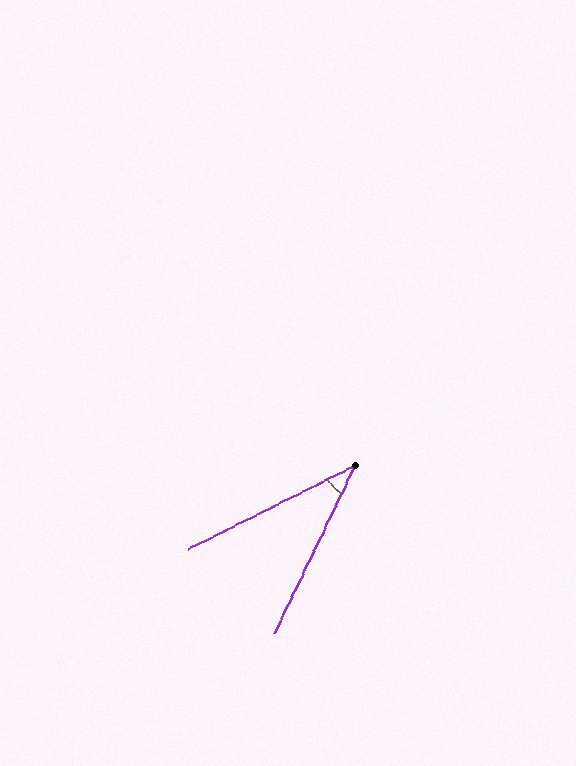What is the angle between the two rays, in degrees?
Approximately 38 degrees.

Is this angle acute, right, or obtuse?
It is acute.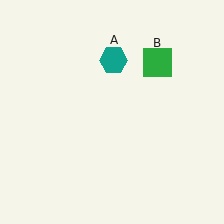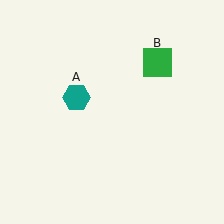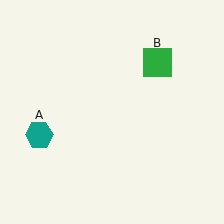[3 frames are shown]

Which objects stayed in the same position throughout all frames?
Green square (object B) remained stationary.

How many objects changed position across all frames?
1 object changed position: teal hexagon (object A).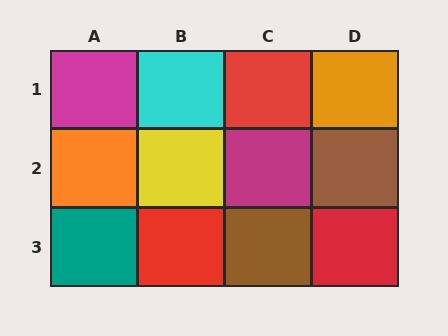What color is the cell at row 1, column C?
Red.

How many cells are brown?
2 cells are brown.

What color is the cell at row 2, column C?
Magenta.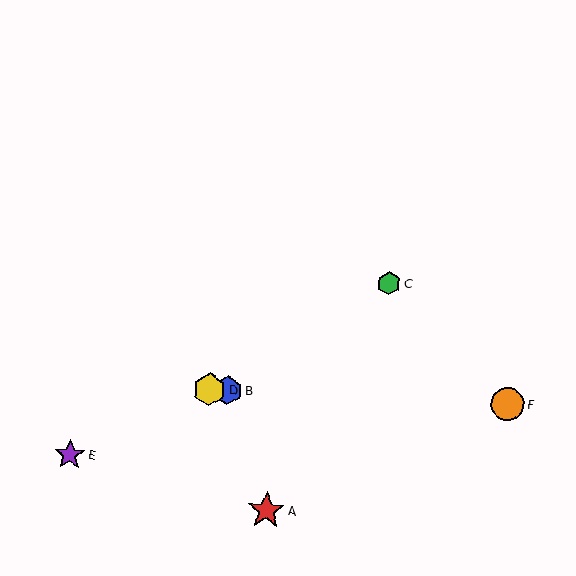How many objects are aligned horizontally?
3 objects (B, D, F) are aligned horizontally.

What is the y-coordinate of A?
Object A is at y≈510.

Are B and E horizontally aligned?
No, B is at y≈390 and E is at y≈455.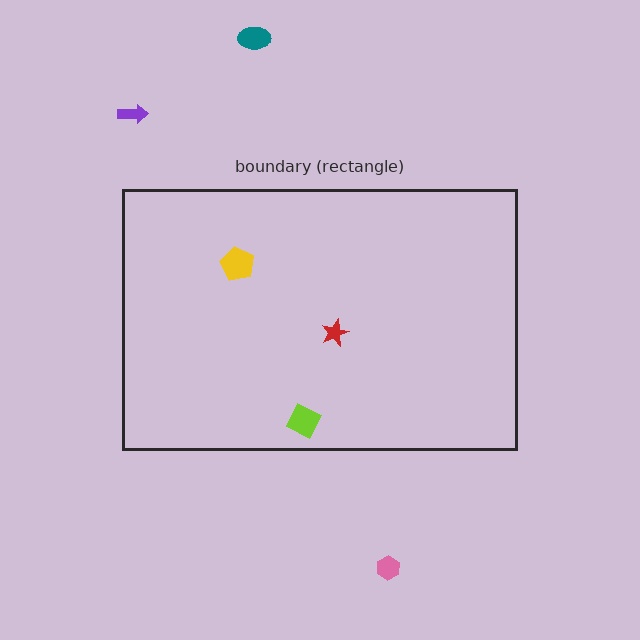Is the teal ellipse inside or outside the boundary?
Outside.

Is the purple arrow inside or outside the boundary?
Outside.